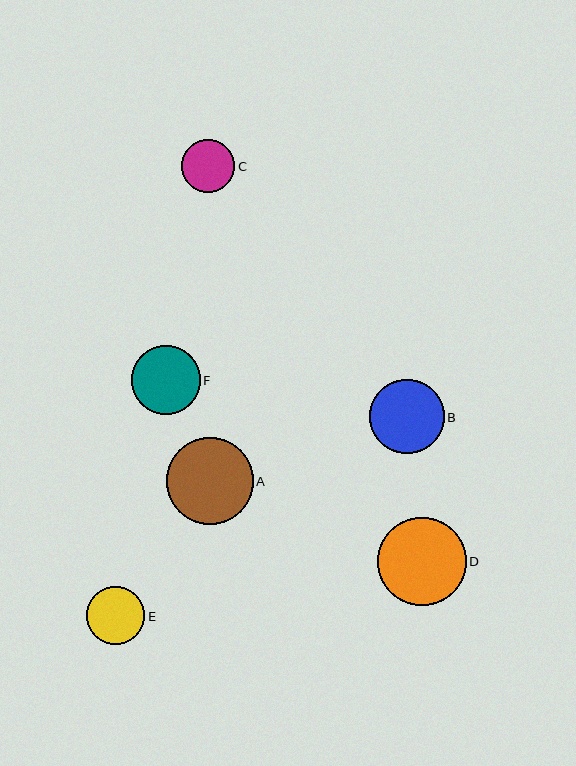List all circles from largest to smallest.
From largest to smallest: D, A, B, F, E, C.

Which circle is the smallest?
Circle C is the smallest with a size of approximately 53 pixels.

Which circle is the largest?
Circle D is the largest with a size of approximately 88 pixels.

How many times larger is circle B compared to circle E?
Circle B is approximately 1.3 times the size of circle E.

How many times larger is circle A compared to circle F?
Circle A is approximately 1.3 times the size of circle F.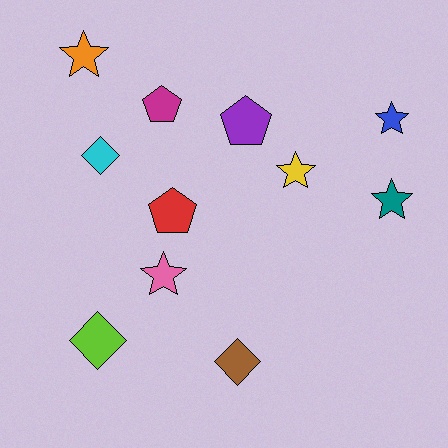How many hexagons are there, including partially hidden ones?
There are no hexagons.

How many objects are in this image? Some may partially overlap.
There are 11 objects.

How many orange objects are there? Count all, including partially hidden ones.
There is 1 orange object.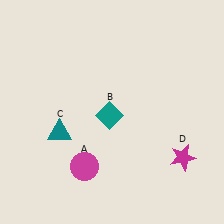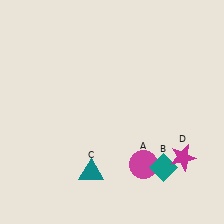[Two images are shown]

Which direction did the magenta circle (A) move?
The magenta circle (A) moved right.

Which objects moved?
The objects that moved are: the magenta circle (A), the teal diamond (B), the teal triangle (C).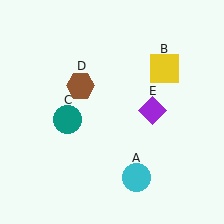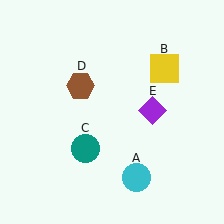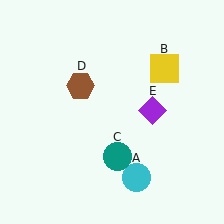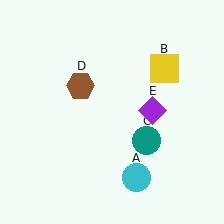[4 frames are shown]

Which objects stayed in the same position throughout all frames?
Cyan circle (object A) and yellow square (object B) and brown hexagon (object D) and purple diamond (object E) remained stationary.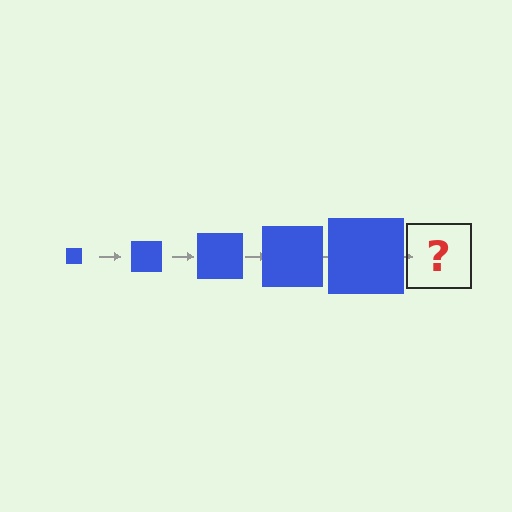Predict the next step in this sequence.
The next step is a blue square, larger than the previous one.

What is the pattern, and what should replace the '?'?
The pattern is that the square gets progressively larger each step. The '?' should be a blue square, larger than the previous one.